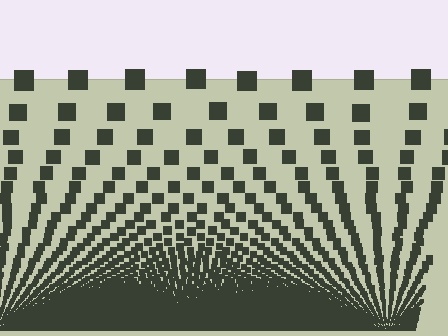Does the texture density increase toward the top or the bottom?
Density increases toward the bottom.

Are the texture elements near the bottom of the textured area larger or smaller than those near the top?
Smaller. The gradient is inverted — elements near the bottom are smaller and denser.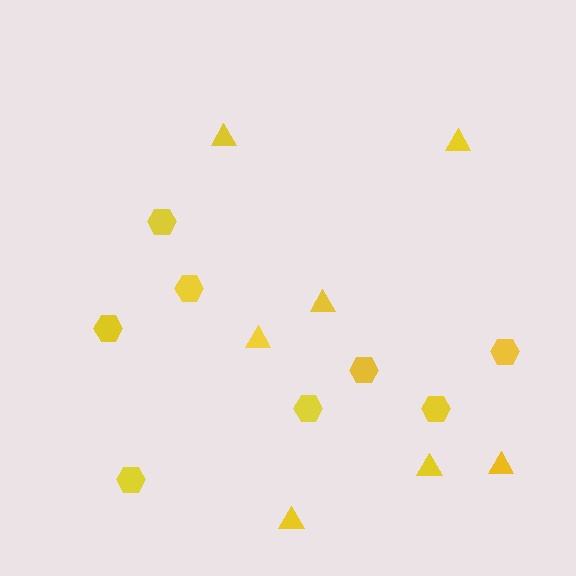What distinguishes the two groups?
There are 2 groups: one group of triangles (7) and one group of hexagons (8).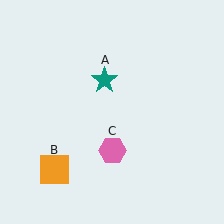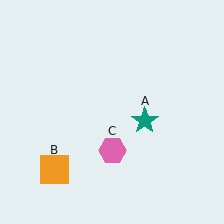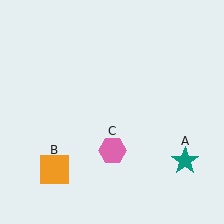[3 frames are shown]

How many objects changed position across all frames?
1 object changed position: teal star (object A).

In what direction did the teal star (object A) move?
The teal star (object A) moved down and to the right.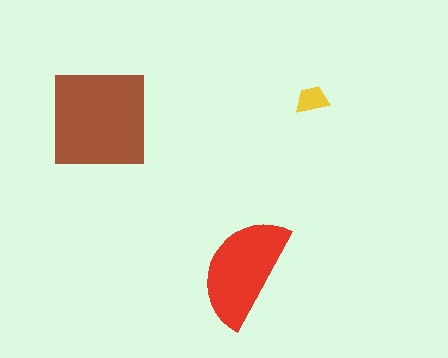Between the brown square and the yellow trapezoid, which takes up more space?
The brown square.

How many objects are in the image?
There are 3 objects in the image.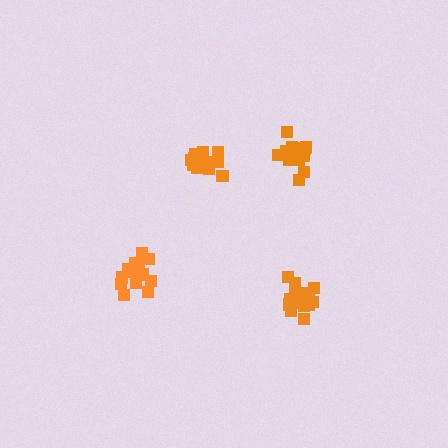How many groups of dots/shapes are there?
There are 4 groups.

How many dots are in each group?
Group 1: 16 dots, Group 2: 17 dots, Group 3: 13 dots, Group 4: 14 dots (60 total).